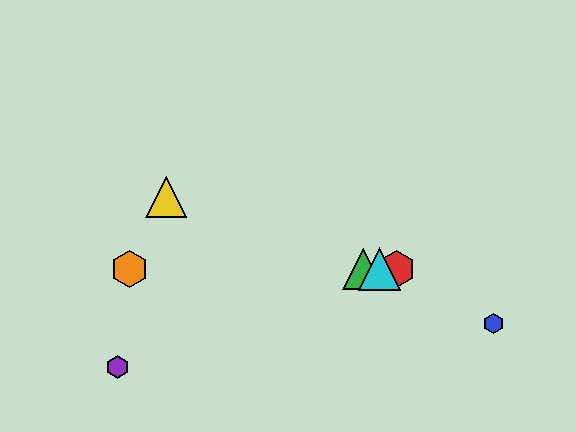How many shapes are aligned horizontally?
4 shapes (the red hexagon, the green triangle, the orange hexagon, the cyan triangle) are aligned horizontally.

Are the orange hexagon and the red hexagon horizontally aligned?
Yes, both are at y≈269.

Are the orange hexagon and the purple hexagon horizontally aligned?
No, the orange hexagon is at y≈269 and the purple hexagon is at y≈367.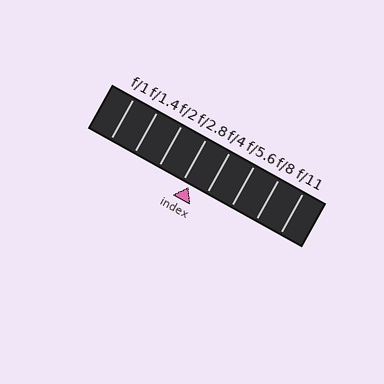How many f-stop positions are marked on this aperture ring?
There are 8 f-stop positions marked.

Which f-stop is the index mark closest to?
The index mark is closest to f/2.8.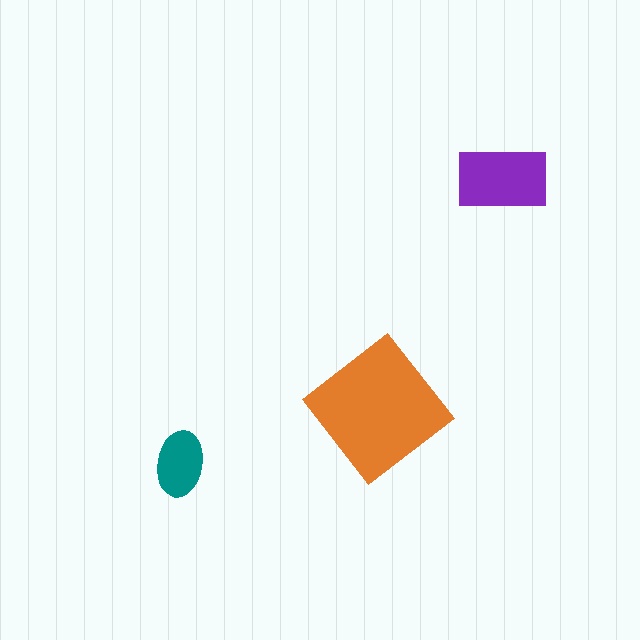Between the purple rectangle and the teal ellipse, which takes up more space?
The purple rectangle.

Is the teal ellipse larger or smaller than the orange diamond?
Smaller.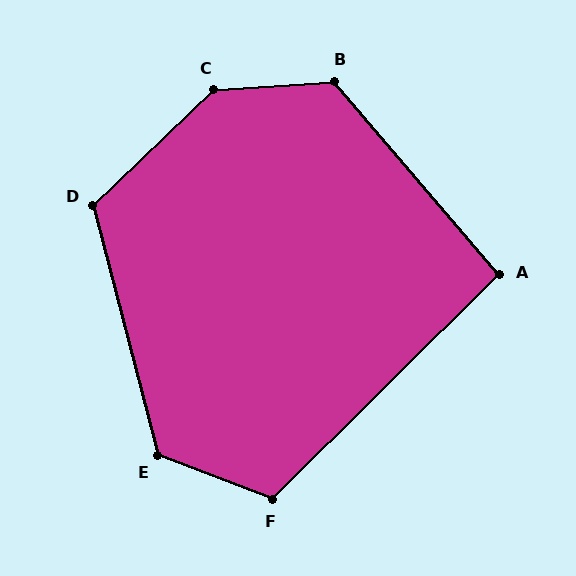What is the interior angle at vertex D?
Approximately 119 degrees (obtuse).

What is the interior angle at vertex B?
Approximately 127 degrees (obtuse).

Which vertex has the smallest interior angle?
A, at approximately 94 degrees.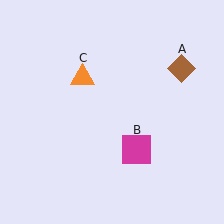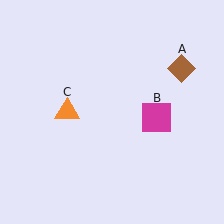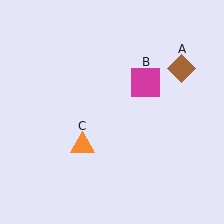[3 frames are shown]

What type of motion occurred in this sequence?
The magenta square (object B), orange triangle (object C) rotated counterclockwise around the center of the scene.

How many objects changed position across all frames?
2 objects changed position: magenta square (object B), orange triangle (object C).